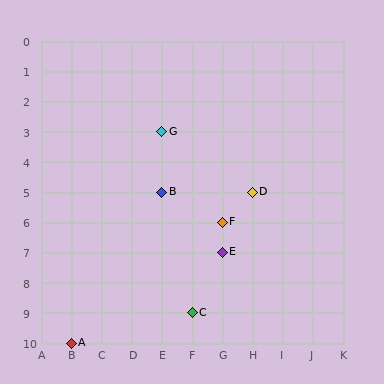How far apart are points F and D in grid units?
Points F and D are 1 column and 1 row apart (about 1.4 grid units diagonally).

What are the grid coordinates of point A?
Point A is at grid coordinates (B, 10).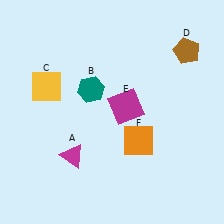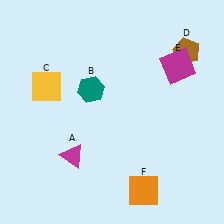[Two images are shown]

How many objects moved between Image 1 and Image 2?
2 objects moved between the two images.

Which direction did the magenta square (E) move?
The magenta square (E) moved right.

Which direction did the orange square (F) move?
The orange square (F) moved down.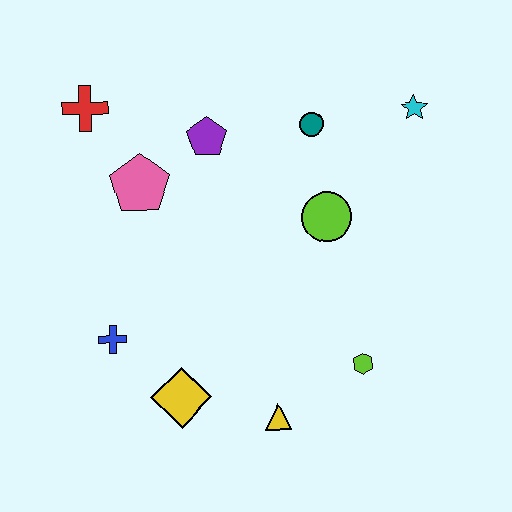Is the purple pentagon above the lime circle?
Yes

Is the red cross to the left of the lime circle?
Yes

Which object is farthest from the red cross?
The lime hexagon is farthest from the red cross.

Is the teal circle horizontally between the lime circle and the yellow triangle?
Yes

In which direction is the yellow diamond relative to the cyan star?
The yellow diamond is below the cyan star.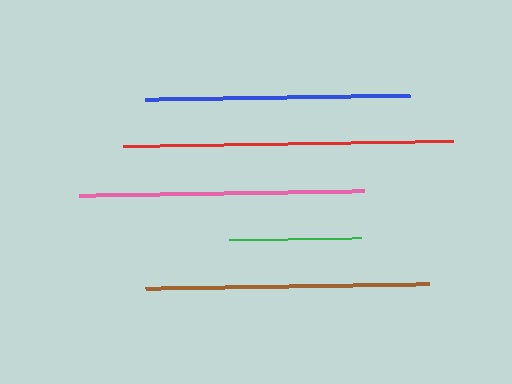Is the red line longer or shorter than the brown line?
The red line is longer than the brown line.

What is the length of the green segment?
The green segment is approximately 132 pixels long.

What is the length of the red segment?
The red segment is approximately 331 pixels long.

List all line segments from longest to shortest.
From longest to shortest: red, pink, brown, blue, green.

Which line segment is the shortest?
The green line is the shortest at approximately 132 pixels.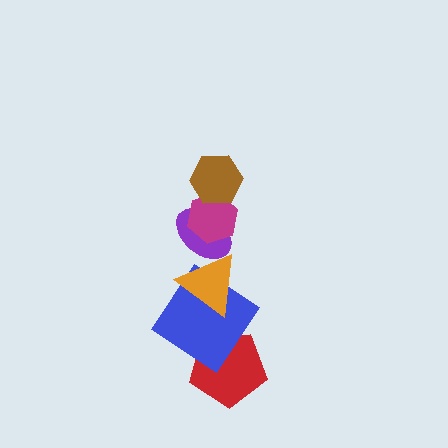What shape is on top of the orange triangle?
The purple ellipse is on top of the orange triangle.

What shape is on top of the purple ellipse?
The magenta hexagon is on top of the purple ellipse.